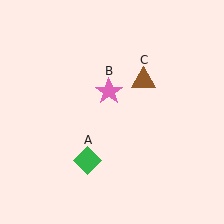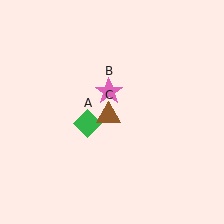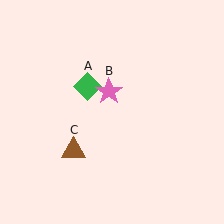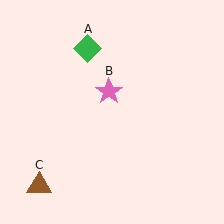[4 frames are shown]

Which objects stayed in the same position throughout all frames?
Pink star (object B) remained stationary.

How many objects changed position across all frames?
2 objects changed position: green diamond (object A), brown triangle (object C).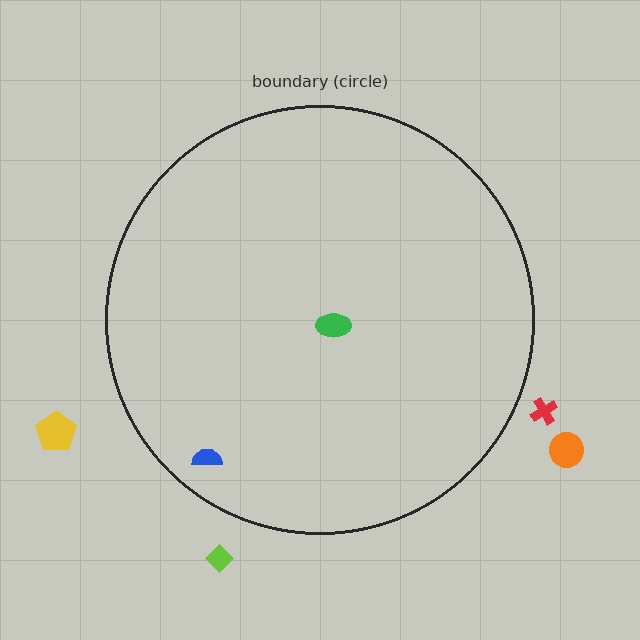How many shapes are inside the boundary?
2 inside, 4 outside.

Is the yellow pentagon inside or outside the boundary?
Outside.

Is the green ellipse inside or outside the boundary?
Inside.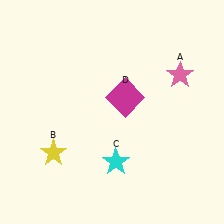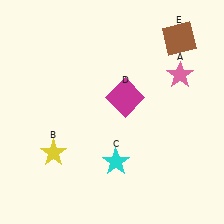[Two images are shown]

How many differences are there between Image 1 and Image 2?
There is 1 difference between the two images.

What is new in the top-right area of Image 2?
A brown square (E) was added in the top-right area of Image 2.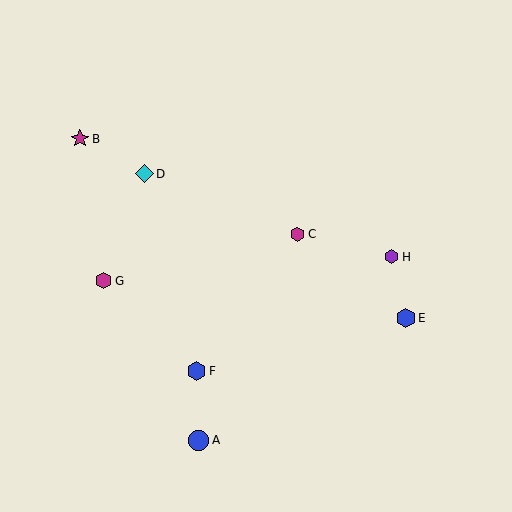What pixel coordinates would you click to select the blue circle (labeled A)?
Click at (199, 440) to select the blue circle A.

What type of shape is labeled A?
Shape A is a blue circle.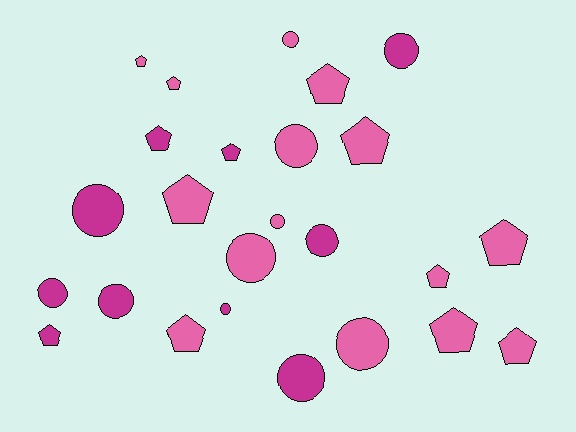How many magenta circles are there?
There are 7 magenta circles.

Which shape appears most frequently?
Pentagon, with 13 objects.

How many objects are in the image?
There are 25 objects.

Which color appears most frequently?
Pink, with 15 objects.